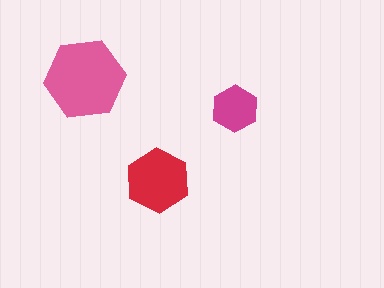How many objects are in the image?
There are 3 objects in the image.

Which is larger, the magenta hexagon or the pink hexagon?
The pink one.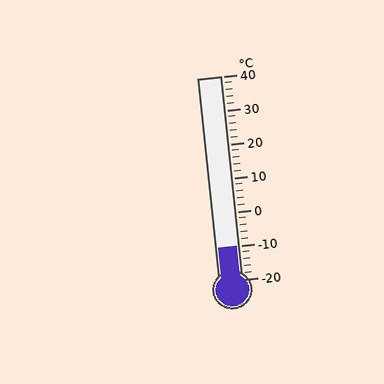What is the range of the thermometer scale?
The thermometer scale ranges from -20°C to 40°C.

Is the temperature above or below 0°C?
The temperature is below 0°C.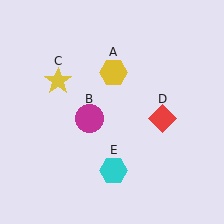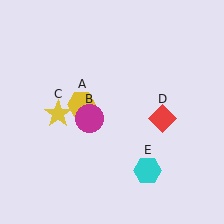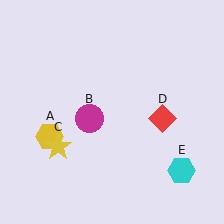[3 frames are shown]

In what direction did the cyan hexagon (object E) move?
The cyan hexagon (object E) moved right.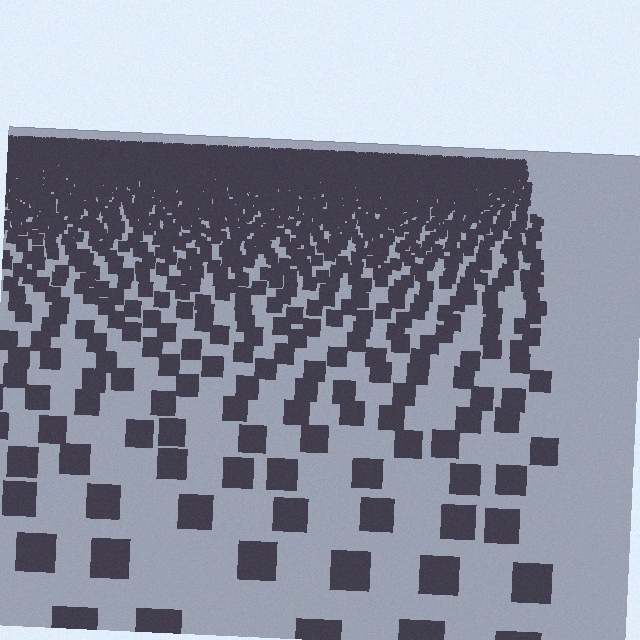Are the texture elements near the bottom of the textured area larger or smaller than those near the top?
Larger. Near the bottom, elements are closer to the viewer and appear at a bigger on-screen size.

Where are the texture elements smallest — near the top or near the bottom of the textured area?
Near the top.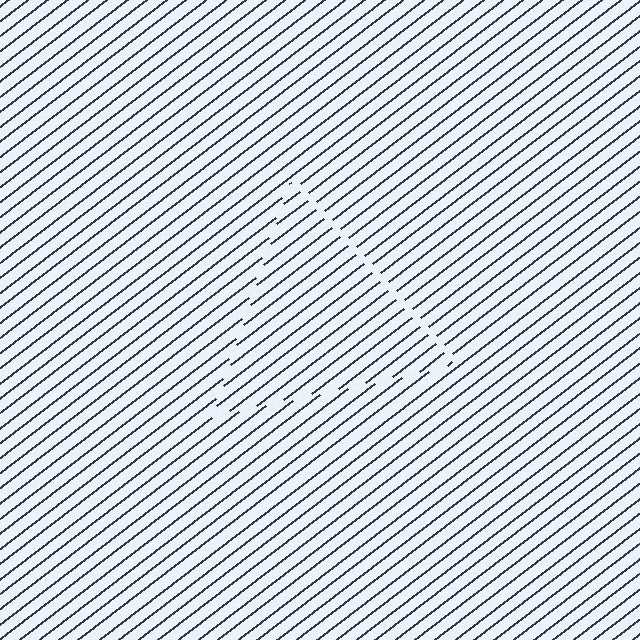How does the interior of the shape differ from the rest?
The interior of the shape contains the same grating, shifted by half a period — the contour is defined by the phase discontinuity where line-ends from the inner and outer gratings abut.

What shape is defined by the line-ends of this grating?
An illusory triangle. The interior of the shape contains the same grating, shifted by half a period — the contour is defined by the phase discontinuity where line-ends from the inner and outer gratings abut.